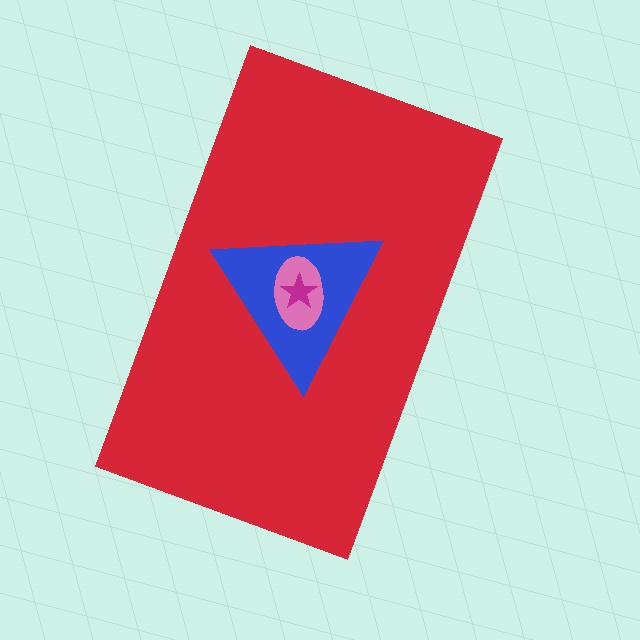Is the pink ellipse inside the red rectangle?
Yes.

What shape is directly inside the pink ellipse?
The magenta star.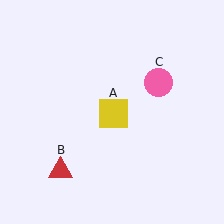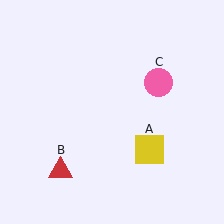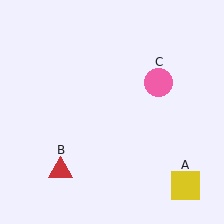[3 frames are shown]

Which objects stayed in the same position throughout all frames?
Red triangle (object B) and pink circle (object C) remained stationary.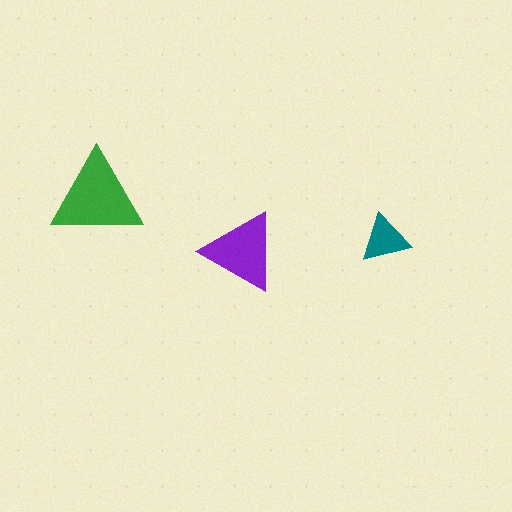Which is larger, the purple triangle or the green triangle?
The green one.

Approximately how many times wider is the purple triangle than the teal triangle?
About 1.5 times wider.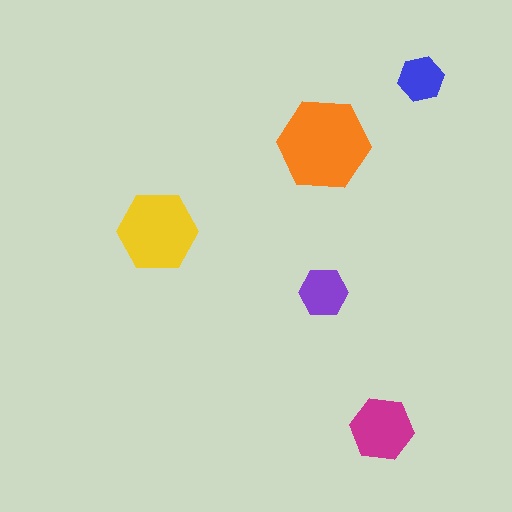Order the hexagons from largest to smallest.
the orange one, the yellow one, the magenta one, the purple one, the blue one.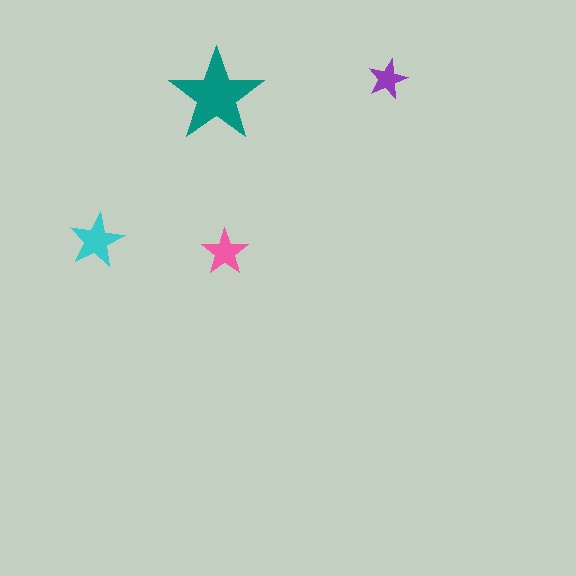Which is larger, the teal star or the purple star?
The teal one.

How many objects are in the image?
There are 4 objects in the image.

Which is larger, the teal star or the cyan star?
The teal one.